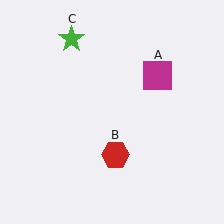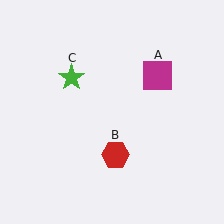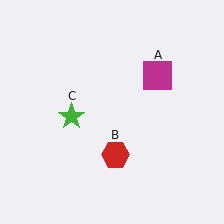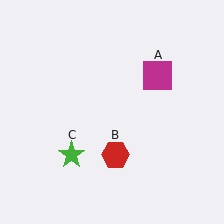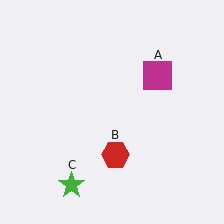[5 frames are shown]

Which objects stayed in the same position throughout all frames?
Magenta square (object A) and red hexagon (object B) remained stationary.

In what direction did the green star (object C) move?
The green star (object C) moved down.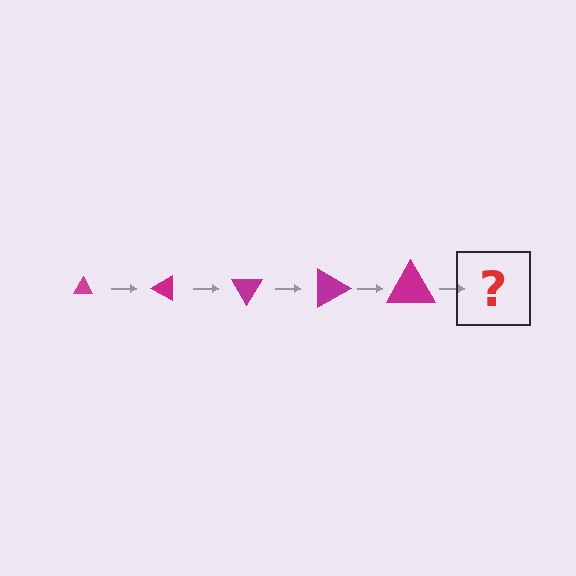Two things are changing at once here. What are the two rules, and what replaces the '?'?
The two rules are that the triangle grows larger each step and it rotates 30 degrees each step. The '?' should be a triangle, larger than the previous one and rotated 150 degrees from the start.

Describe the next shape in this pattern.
It should be a triangle, larger than the previous one and rotated 150 degrees from the start.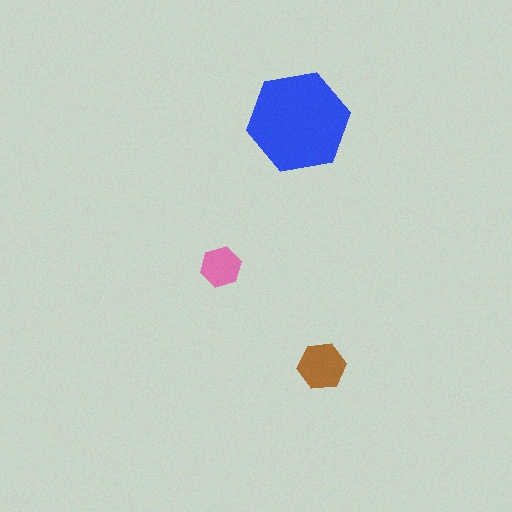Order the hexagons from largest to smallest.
the blue one, the brown one, the pink one.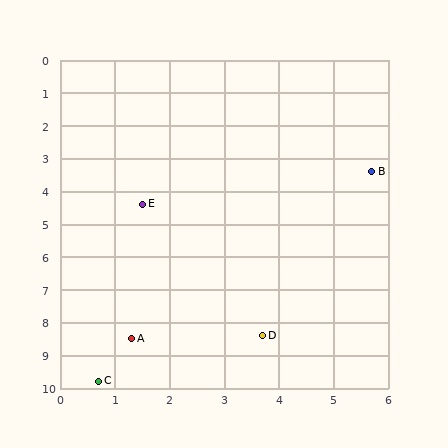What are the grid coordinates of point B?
Point B is at approximately (5.7, 3.4).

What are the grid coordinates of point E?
Point E is at approximately (1.5, 4.4).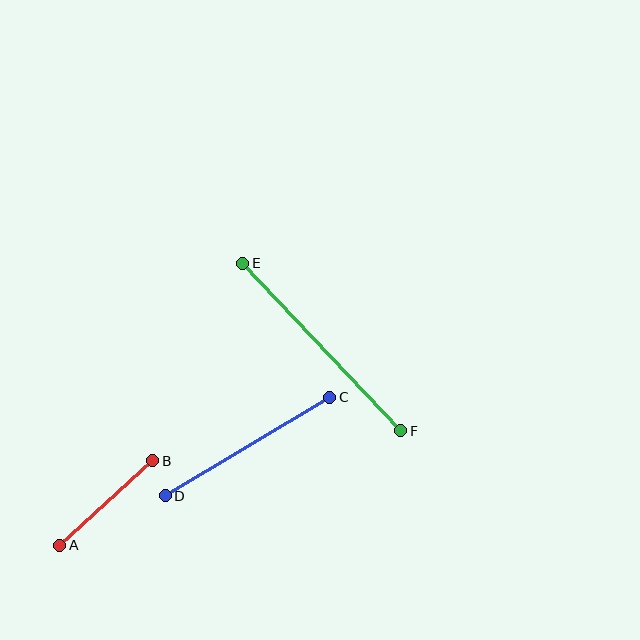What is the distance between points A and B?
The distance is approximately 126 pixels.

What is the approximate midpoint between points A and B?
The midpoint is at approximately (106, 503) pixels.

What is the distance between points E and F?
The distance is approximately 230 pixels.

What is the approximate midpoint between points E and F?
The midpoint is at approximately (322, 347) pixels.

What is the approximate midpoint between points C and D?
The midpoint is at approximately (248, 446) pixels.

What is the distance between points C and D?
The distance is approximately 192 pixels.